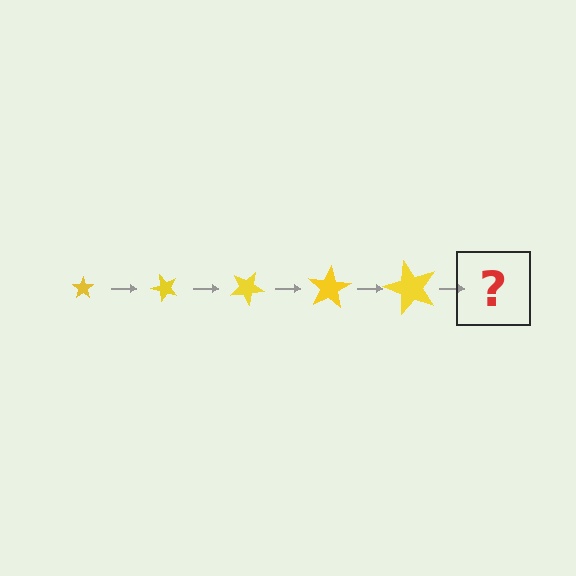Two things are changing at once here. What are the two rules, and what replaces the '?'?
The two rules are that the star grows larger each step and it rotates 50 degrees each step. The '?' should be a star, larger than the previous one and rotated 250 degrees from the start.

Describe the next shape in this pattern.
It should be a star, larger than the previous one and rotated 250 degrees from the start.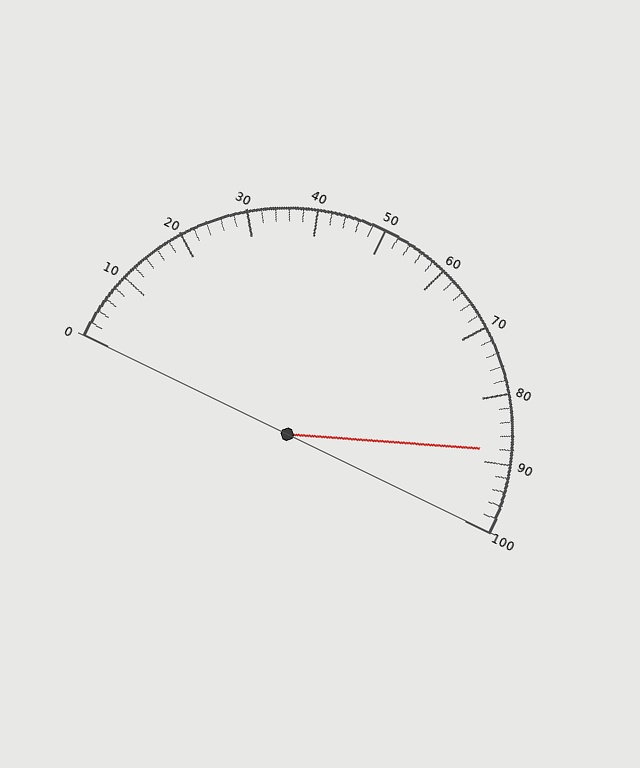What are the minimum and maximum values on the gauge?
The gauge ranges from 0 to 100.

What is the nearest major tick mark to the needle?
The nearest major tick mark is 90.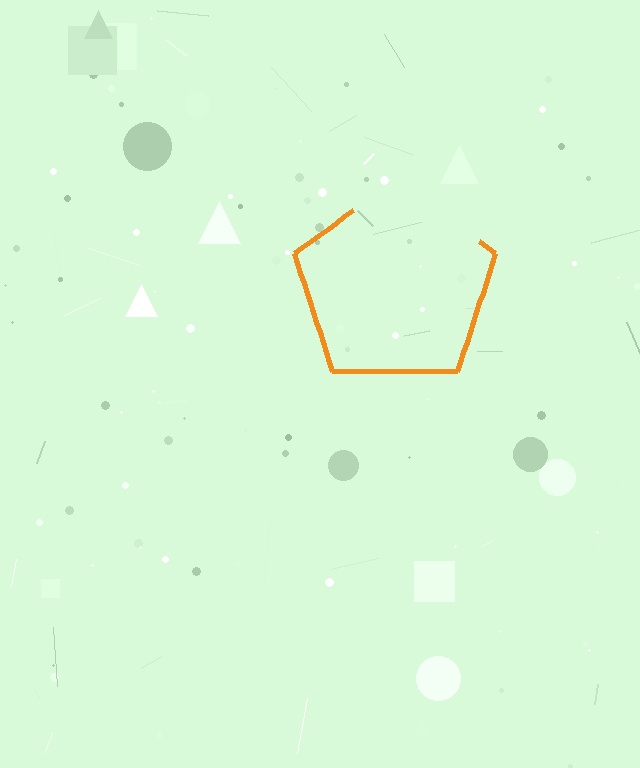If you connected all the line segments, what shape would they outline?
They would outline a pentagon.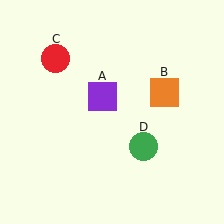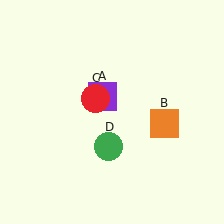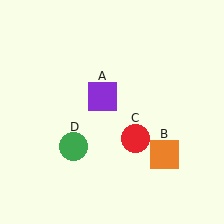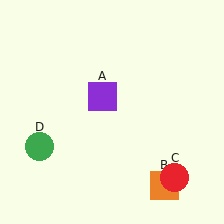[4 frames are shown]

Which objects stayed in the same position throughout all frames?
Purple square (object A) remained stationary.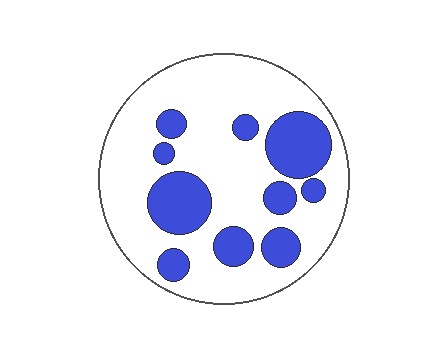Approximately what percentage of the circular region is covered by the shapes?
Approximately 25%.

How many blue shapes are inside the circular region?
10.